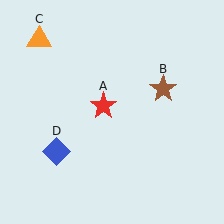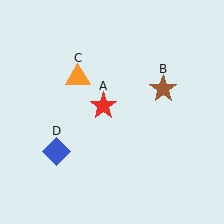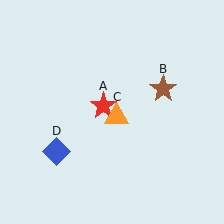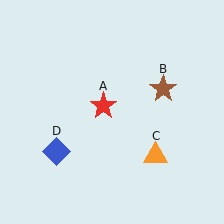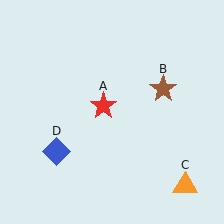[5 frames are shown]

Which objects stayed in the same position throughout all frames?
Red star (object A) and brown star (object B) and blue diamond (object D) remained stationary.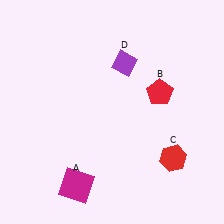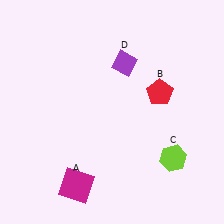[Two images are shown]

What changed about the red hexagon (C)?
In Image 1, C is red. In Image 2, it changed to lime.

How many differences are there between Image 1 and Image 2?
There is 1 difference between the two images.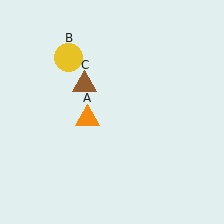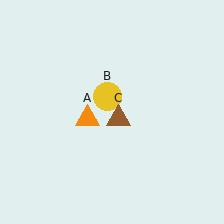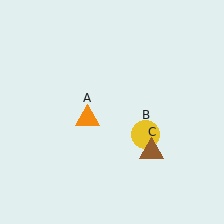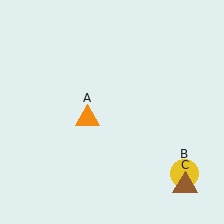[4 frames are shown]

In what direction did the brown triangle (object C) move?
The brown triangle (object C) moved down and to the right.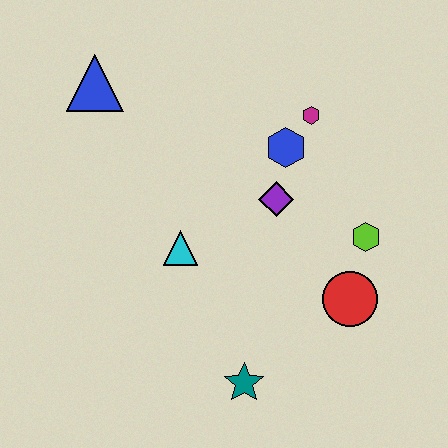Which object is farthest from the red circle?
The blue triangle is farthest from the red circle.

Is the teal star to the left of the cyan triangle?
No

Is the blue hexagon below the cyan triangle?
No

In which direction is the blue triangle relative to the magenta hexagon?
The blue triangle is to the left of the magenta hexagon.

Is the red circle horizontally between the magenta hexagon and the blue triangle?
No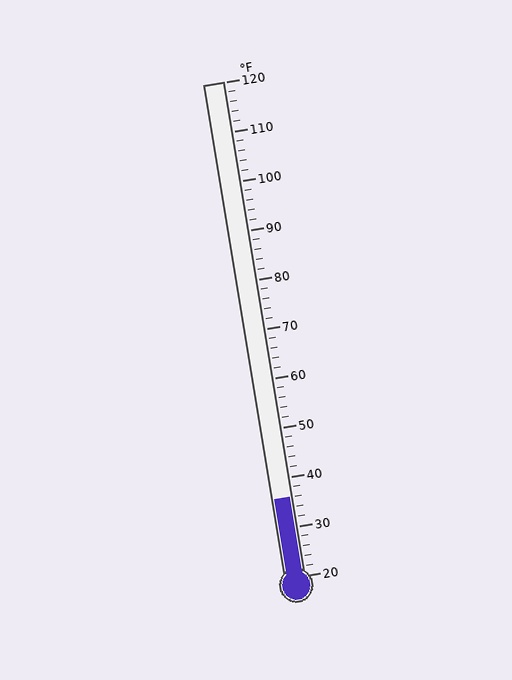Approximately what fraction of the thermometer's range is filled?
The thermometer is filled to approximately 15% of its range.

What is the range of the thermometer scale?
The thermometer scale ranges from 20°F to 120°F.